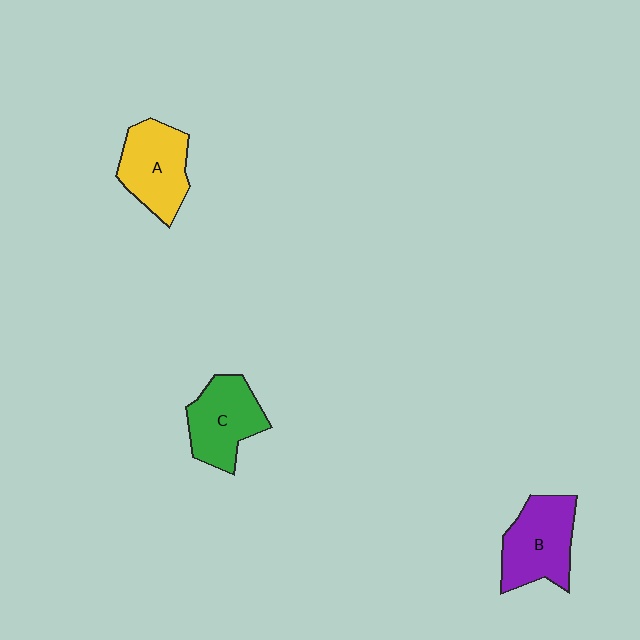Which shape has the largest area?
Shape B (purple).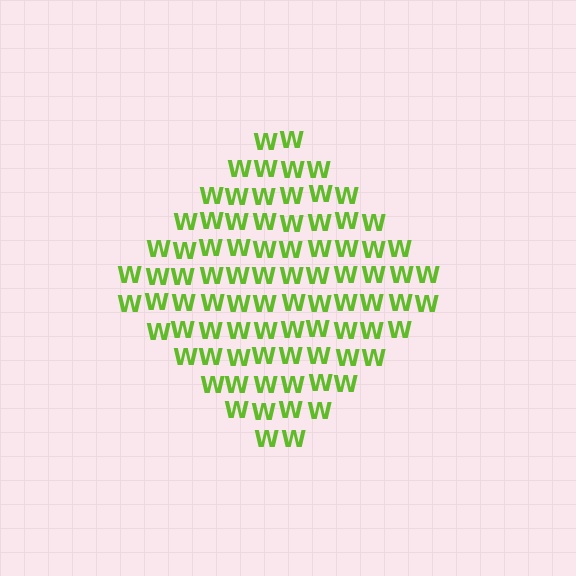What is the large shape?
The large shape is a diamond.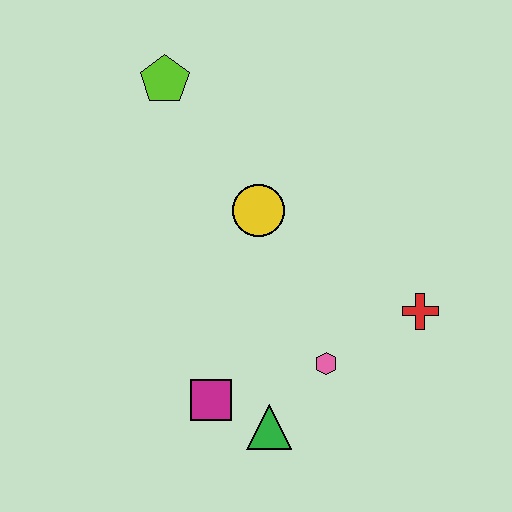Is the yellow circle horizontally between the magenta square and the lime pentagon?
No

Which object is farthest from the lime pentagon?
The green triangle is farthest from the lime pentagon.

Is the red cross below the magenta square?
No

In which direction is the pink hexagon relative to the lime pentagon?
The pink hexagon is below the lime pentagon.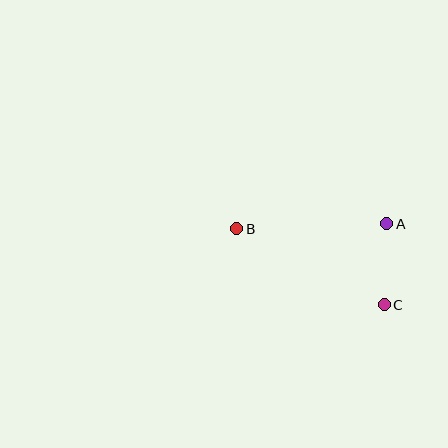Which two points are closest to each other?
Points A and C are closest to each other.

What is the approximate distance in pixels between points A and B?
The distance between A and B is approximately 150 pixels.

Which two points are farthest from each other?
Points B and C are farthest from each other.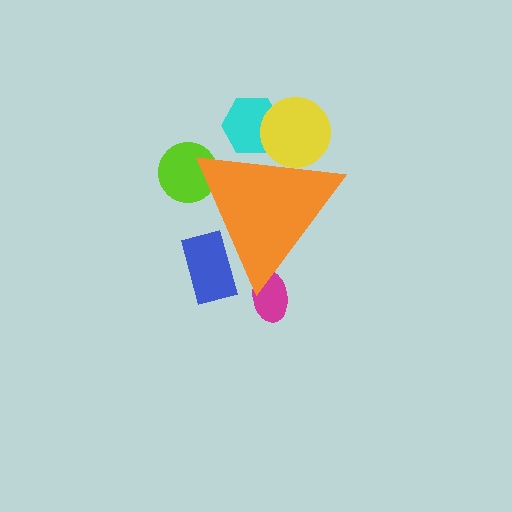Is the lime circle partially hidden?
Yes, the lime circle is partially hidden behind the orange triangle.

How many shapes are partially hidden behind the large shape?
5 shapes are partially hidden.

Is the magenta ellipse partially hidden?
Yes, the magenta ellipse is partially hidden behind the orange triangle.